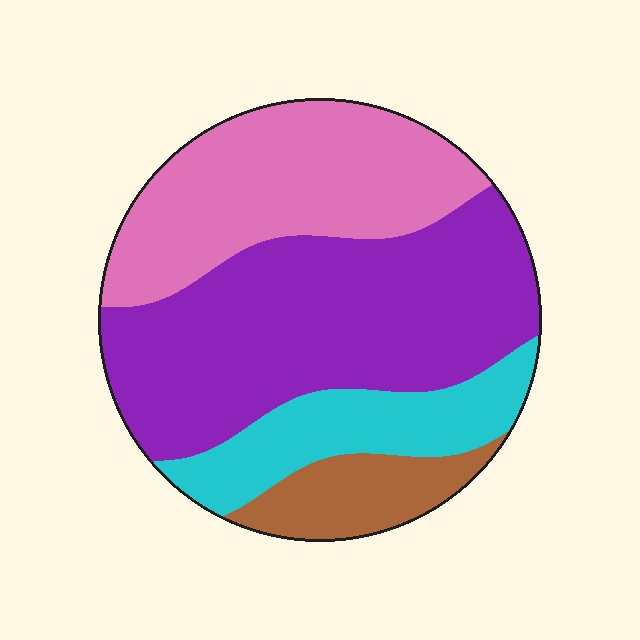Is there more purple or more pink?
Purple.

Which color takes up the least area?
Brown, at roughly 10%.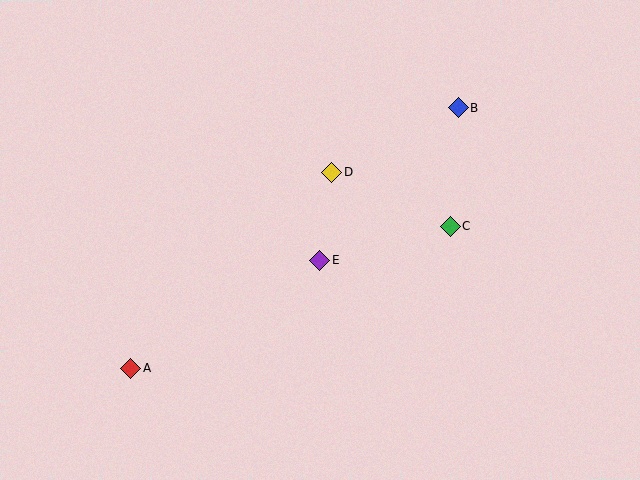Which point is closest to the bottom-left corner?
Point A is closest to the bottom-left corner.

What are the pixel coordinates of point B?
Point B is at (458, 107).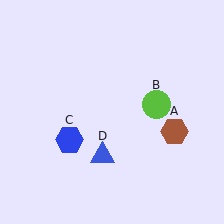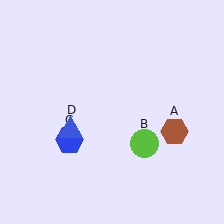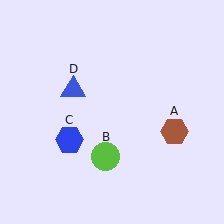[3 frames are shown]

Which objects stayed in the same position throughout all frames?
Brown hexagon (object A) and blue hexagon (object C) remained stationary.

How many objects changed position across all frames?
2 objects changed position: lime circle (object B), blue triangle (object D).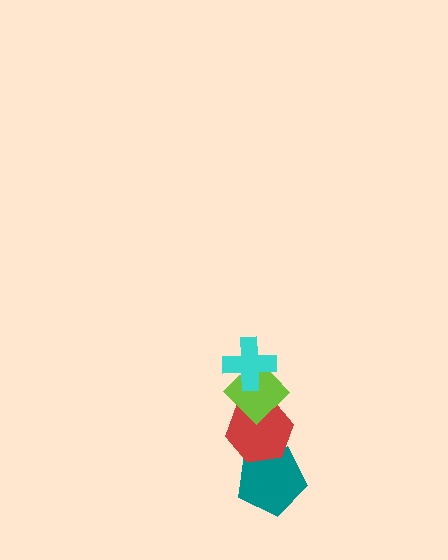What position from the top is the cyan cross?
The cyan cross is 1st from the top.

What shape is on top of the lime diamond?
The cyan cross is on top of the lime diamond.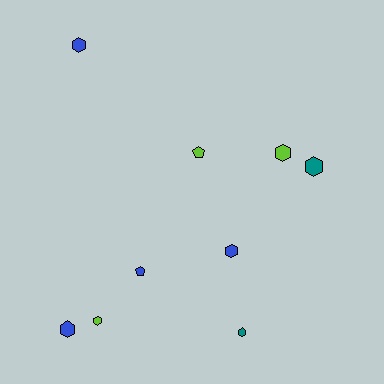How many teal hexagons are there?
There are 2 teal hexagons.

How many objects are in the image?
There are 9 objects.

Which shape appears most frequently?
Hexagon, with 7 objects.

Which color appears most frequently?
Blue, with 4 objects.